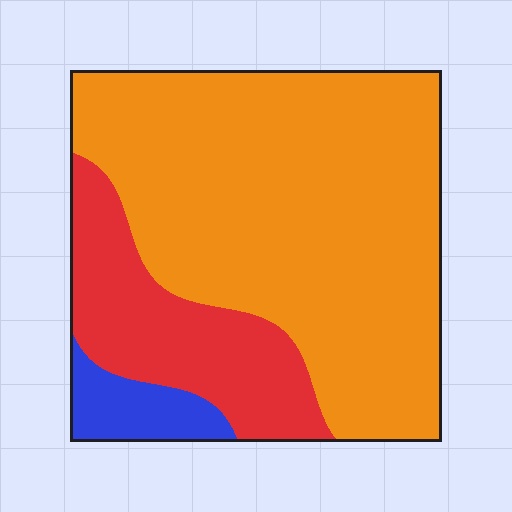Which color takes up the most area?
Orange, at roughly 70%.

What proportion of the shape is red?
Red takes up about one quarter (1/4) of the shape.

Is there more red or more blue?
Red.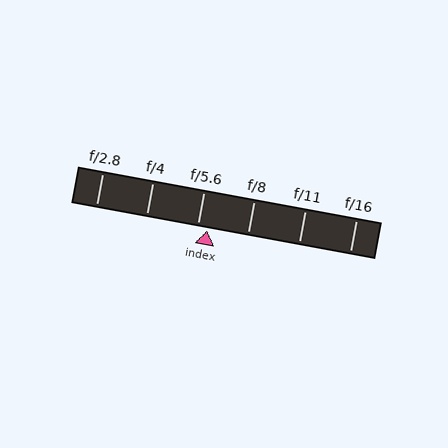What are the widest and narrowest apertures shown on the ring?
The widest aperture shown is f/2.8 and the narrowest is f/16.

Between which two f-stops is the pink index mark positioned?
The index mark is between f/5.6 and f/8.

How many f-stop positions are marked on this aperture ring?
There are 6 f-stop positions marked.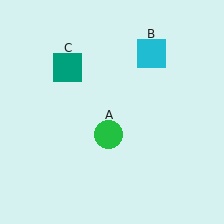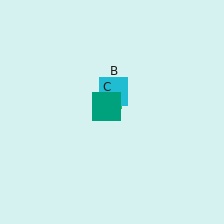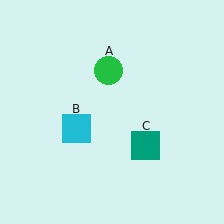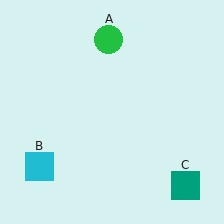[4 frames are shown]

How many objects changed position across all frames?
3 objects changed position: green circle (object A), cyan square (object B), teal square (object C).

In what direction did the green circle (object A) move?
The green circle (object A) moved up.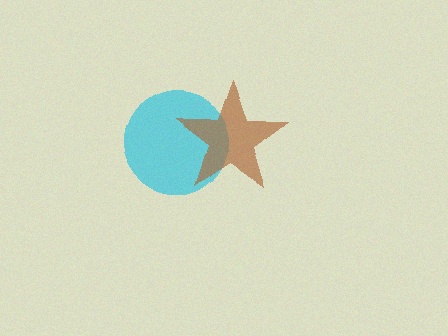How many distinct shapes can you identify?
There are 2 distinct shapes: a cyan circle, a brown star.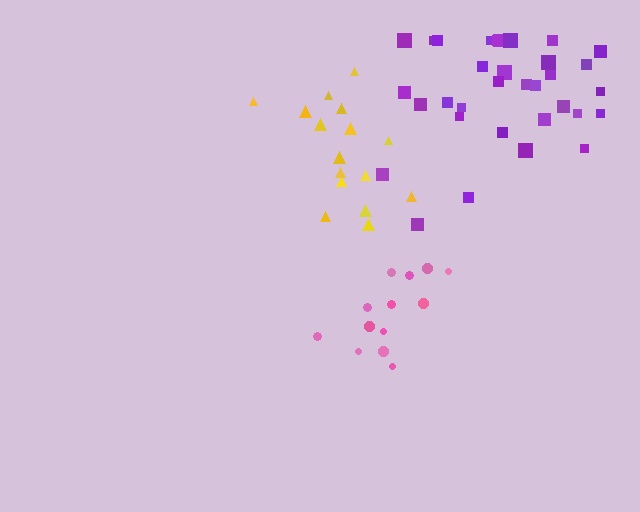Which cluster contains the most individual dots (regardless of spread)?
Purple (33).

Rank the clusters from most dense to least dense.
pink, yellow, purple.